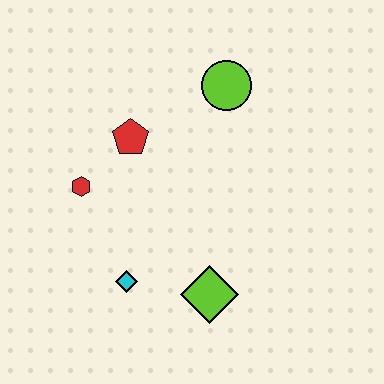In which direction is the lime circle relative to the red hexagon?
The lime circle is to the right of the red hexagon.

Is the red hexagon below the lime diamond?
No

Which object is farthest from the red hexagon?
The lime circle is farthest from the red hexagon.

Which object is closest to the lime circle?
The red pentagon is closest to the lime circle.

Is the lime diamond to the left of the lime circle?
Yes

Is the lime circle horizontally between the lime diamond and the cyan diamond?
No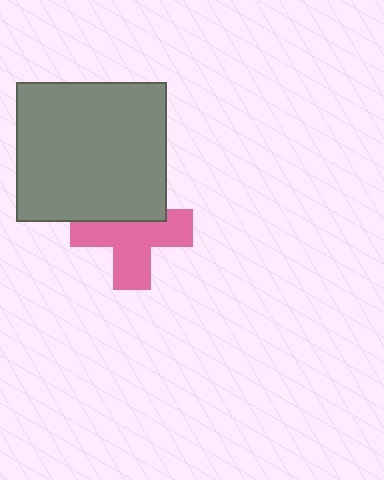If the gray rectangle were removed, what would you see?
You would see the complete pink cross.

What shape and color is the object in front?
The object in front is a gray rectangle.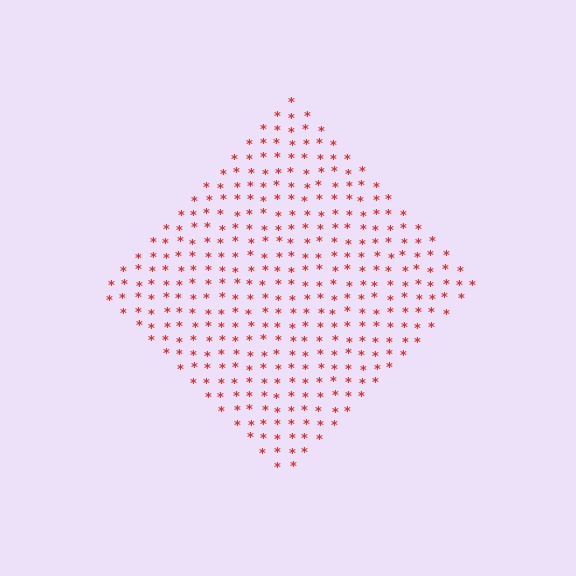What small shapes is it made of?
It is made of small asterisks.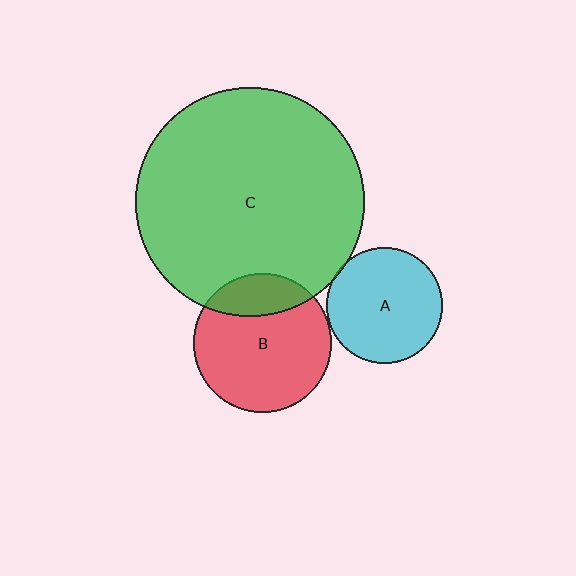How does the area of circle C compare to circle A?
Approximately 3.9 times.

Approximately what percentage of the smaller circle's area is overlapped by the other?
Approximately 20%.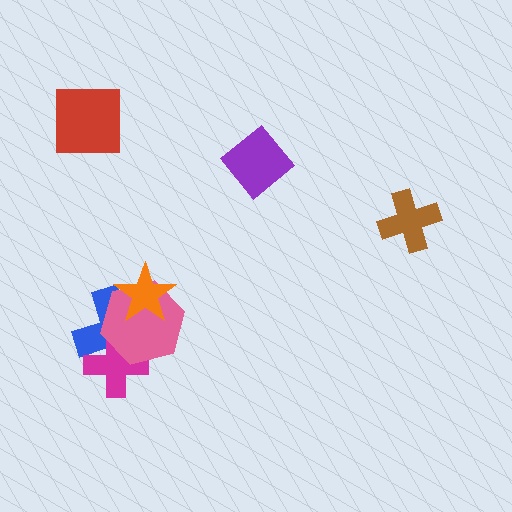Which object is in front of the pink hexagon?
The orange star is in front of the pink hexagon.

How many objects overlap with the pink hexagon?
3 objects overlap with the pink hexagon.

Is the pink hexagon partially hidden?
Yes, it is partially covered by another shape.